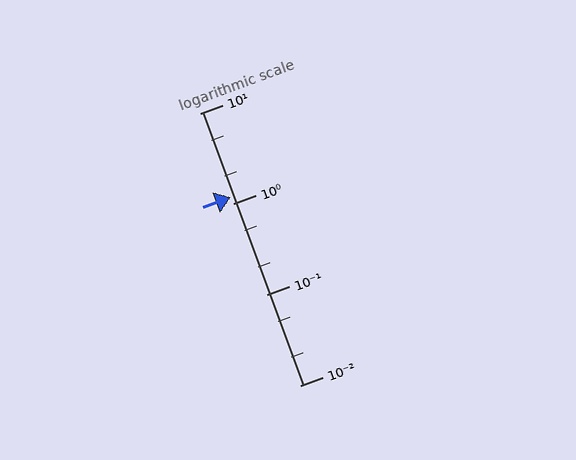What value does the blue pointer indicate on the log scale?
The pointer indicates approximately 1.2.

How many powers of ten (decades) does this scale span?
The scale spans 3 decades, from 0.01 to 10.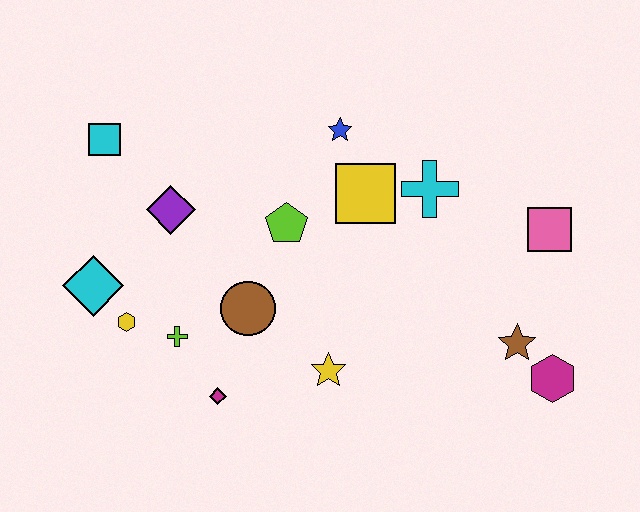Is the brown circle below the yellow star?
No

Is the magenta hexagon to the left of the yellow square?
No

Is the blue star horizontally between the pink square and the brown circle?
Yes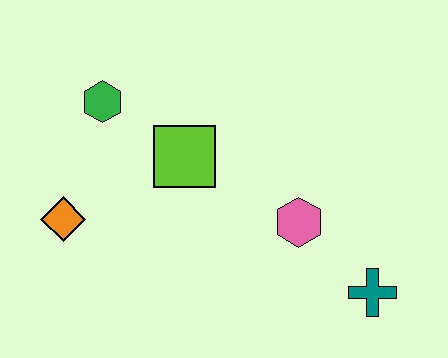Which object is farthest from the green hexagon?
The teal cross is farthest from the green hexagon.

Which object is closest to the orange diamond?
The green hexagon is closest to the orange diamond.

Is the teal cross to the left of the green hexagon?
No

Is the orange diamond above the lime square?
No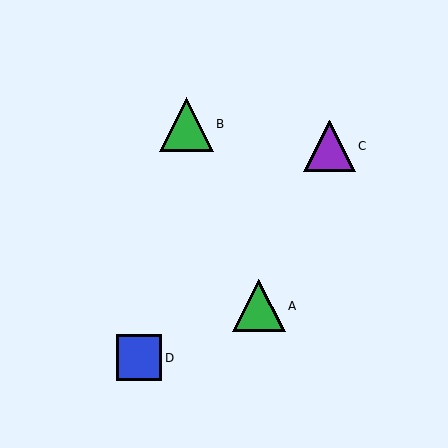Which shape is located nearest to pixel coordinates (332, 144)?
The purple triangle (labeled C) at (329, 146) is nearest to that location.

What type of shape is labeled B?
Shape B is a green triangle.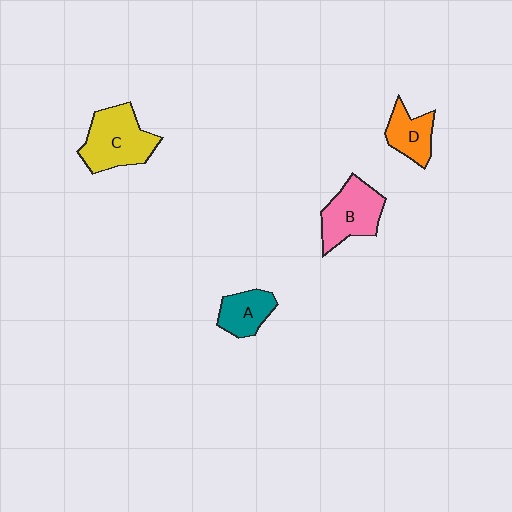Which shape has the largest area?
Shape C (yellow).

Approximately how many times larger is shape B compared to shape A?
Approximately 1.5 times.